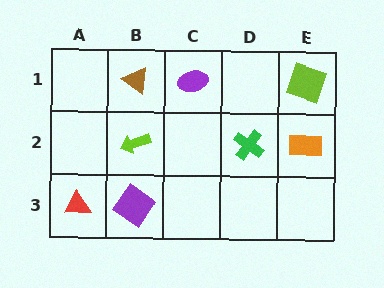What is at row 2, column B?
A lime arrow.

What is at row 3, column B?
A purple diamond.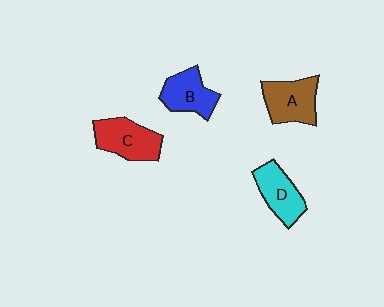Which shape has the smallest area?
Shape B (blue).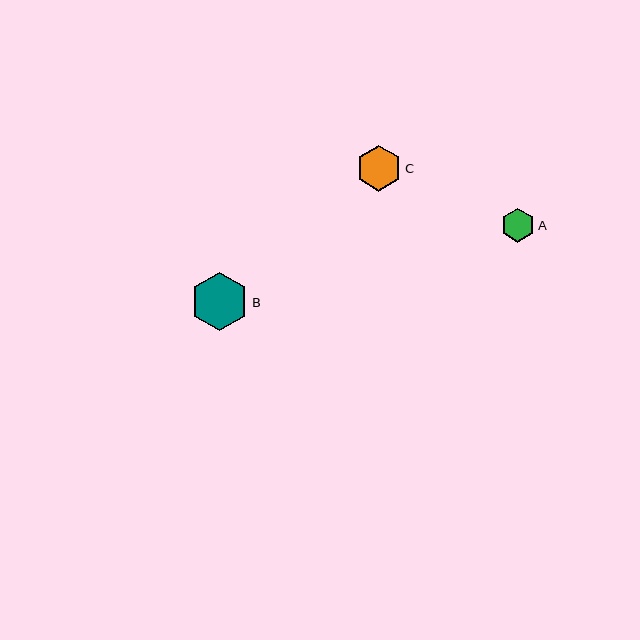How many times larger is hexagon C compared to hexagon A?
Hexagon C is approximately 1.3 times the size of hexagon A.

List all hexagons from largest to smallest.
From largest to smallest: B, C, A.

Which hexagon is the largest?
Hexagon B is the largest with a size of approximately 58 pixels.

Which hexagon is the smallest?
Hexagon A is the smallest with a size of approximately 34 pixels.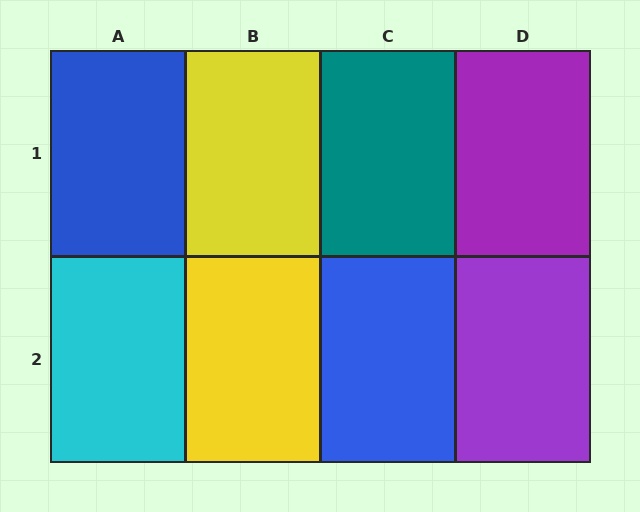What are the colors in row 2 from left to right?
Cyan, yellow, blue, purple.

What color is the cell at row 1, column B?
Yellow.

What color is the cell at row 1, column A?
Blue.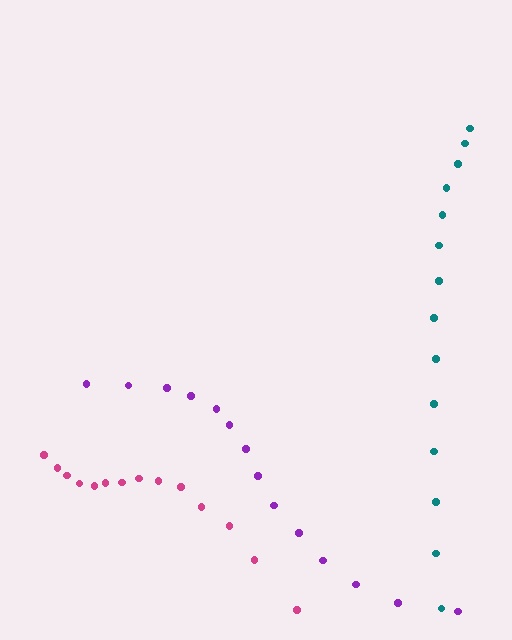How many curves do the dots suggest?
There are 3 distinct paths.